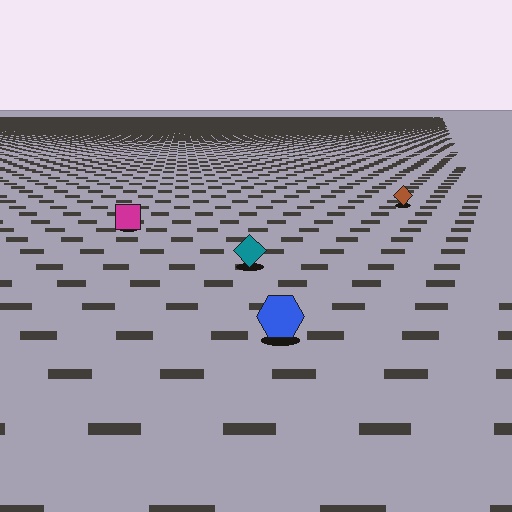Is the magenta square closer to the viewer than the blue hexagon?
No. The blue hexagon is closer — you can tell from the texture gradient: the ground texture is coarser near it.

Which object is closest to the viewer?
The blue hexagon is closest. The texture marks near it are larger and more spread out.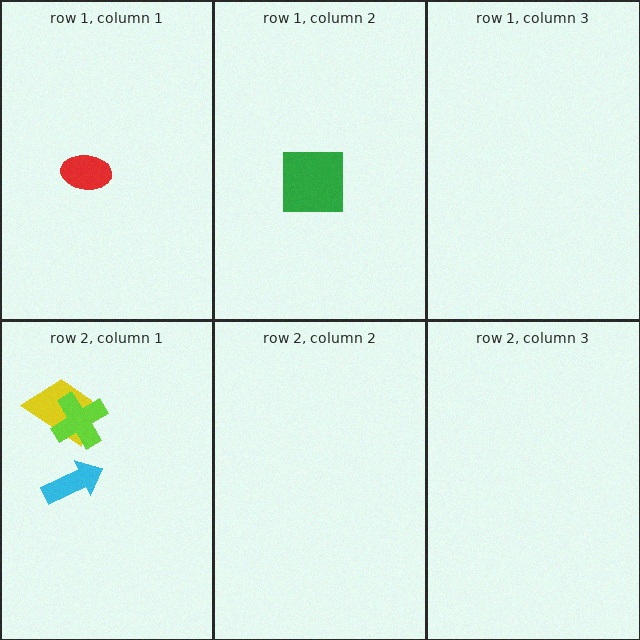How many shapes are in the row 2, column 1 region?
3.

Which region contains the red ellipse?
The row 1, column 1 region.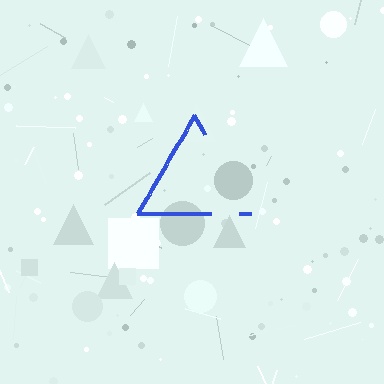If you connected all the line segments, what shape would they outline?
They would outline a triangle.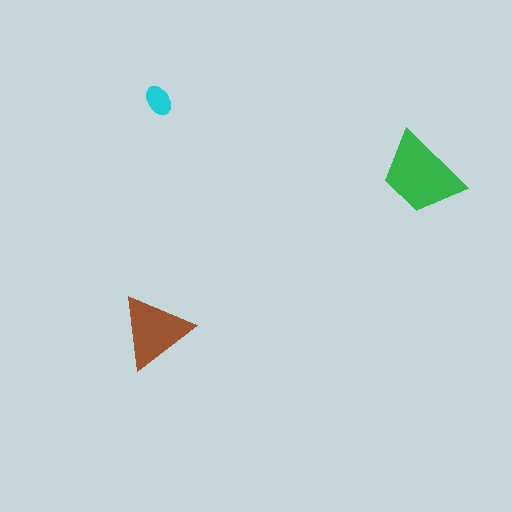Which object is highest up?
The cyan ellipse is topmost.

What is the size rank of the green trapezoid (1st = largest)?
1st.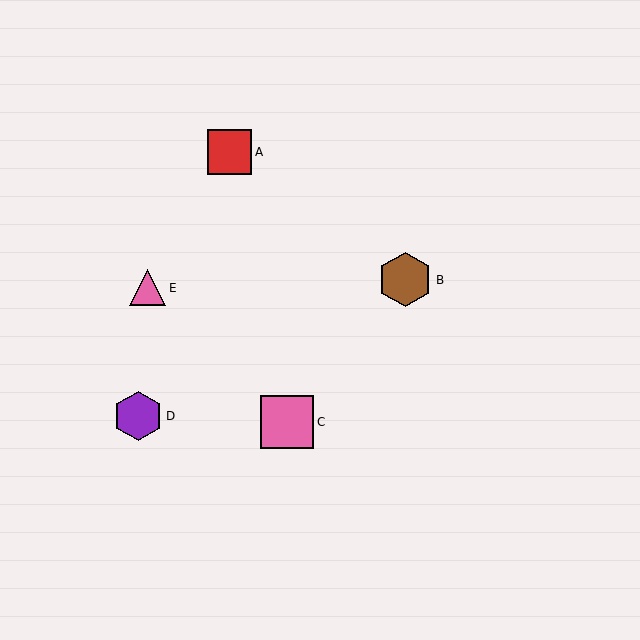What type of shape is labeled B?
Shape B is a brown hexagon.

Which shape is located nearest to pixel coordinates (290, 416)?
The pink square (labeled C) at (287, 422) is nearest to that location.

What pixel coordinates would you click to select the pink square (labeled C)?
Click at (287, 422) to select the pink square C.